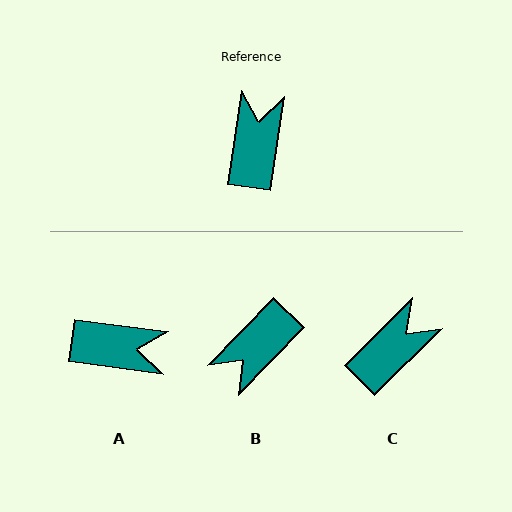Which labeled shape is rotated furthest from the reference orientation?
B, about 144 degrees away.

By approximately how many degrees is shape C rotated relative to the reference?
Approximately 37 degrees clockwise.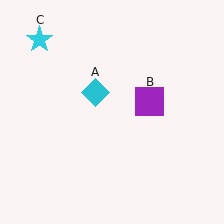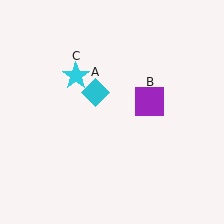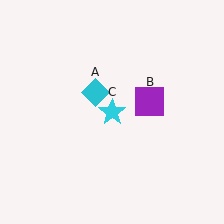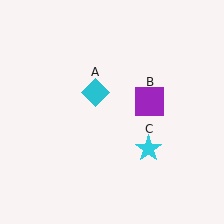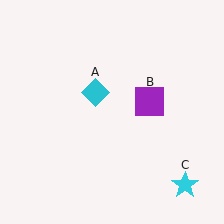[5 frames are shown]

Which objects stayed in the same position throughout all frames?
Cyan diamond (object A) and purple square (object B) remained stationary.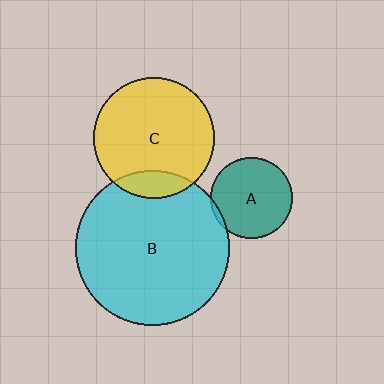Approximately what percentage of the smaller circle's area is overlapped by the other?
Approximately 15%.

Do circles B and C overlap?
Yes.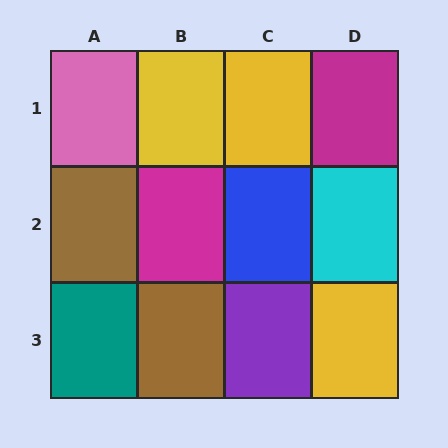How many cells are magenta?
2 cells are magenta.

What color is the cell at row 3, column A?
Teal.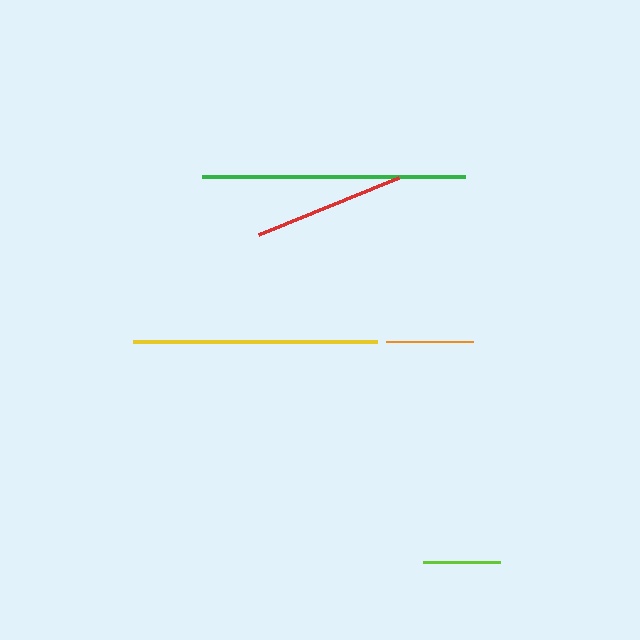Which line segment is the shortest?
The lime line is the shortest at approximately 77 pixels.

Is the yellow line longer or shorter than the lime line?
The yellow line is longer than the lime line.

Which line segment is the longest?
The green line is the longest at approximately 263 pixels.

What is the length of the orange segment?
The orange segment is approximately 87 pixels long.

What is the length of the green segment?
The green segment is approximately 263 pixels long.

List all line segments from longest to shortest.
From longest to shortest: green, yellow, red, orange, lime.